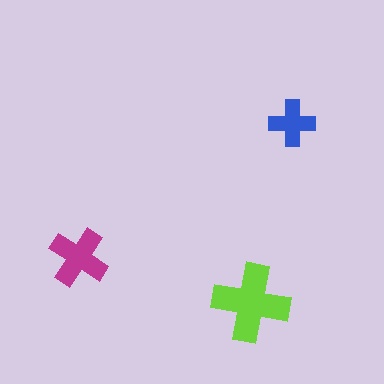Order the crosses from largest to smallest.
the lime one, the magenta one, the blue one.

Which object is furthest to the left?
The magenta cross is leftmost.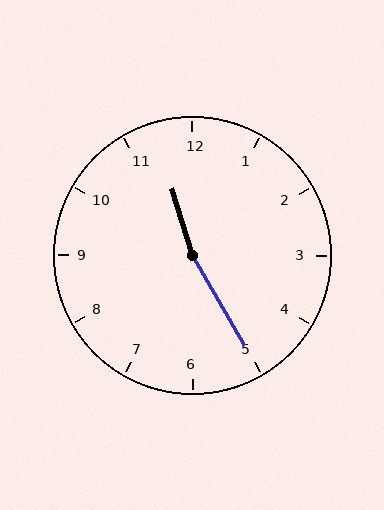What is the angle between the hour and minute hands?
Approximately 168 degrees.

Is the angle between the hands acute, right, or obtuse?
It is obtuse.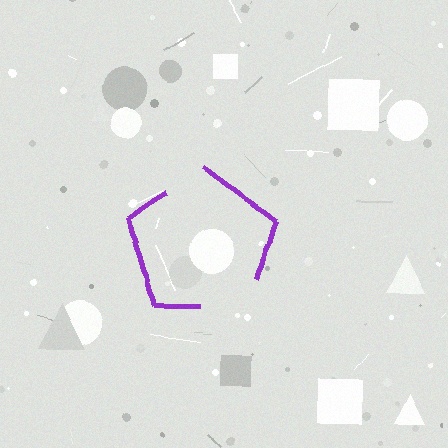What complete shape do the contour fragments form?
The contour fragments form a pentagon.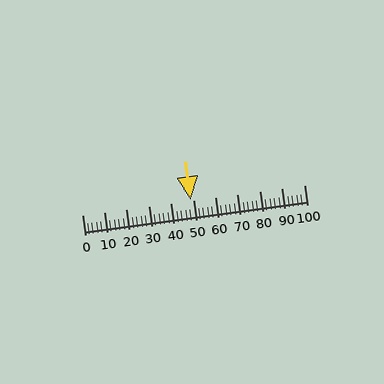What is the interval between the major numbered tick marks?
The major tick marks are spaced 10 units apart.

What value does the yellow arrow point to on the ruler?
The yellow arrow points to approximately 49.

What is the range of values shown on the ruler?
The ruler shows values from 0 to 100.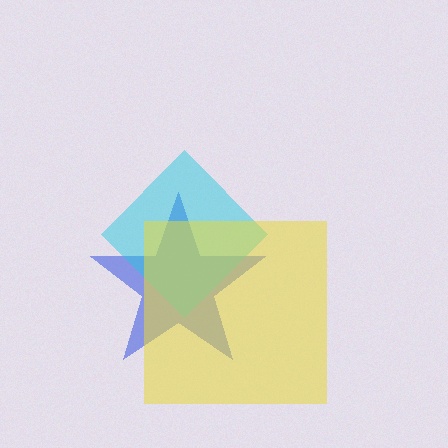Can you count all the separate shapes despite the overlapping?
Yes, there are 3 separate shapes.